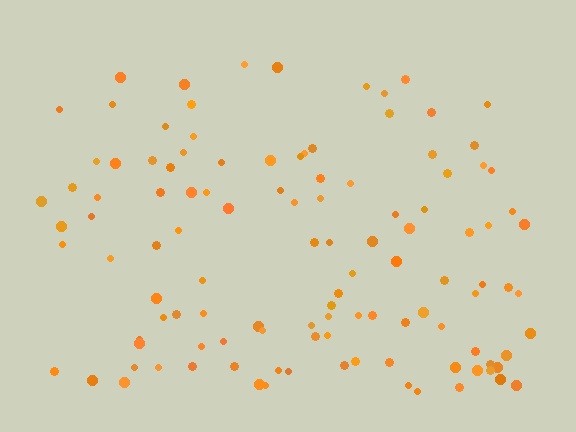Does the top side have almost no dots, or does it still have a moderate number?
Still a moderate number, just noticeably fewer than the bottom.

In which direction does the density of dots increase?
From top to bottom, with the bottom side densest.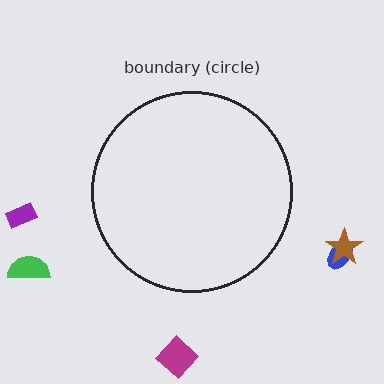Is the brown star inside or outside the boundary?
Outside.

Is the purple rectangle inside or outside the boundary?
Outside.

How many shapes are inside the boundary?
0 inside, 5 outside.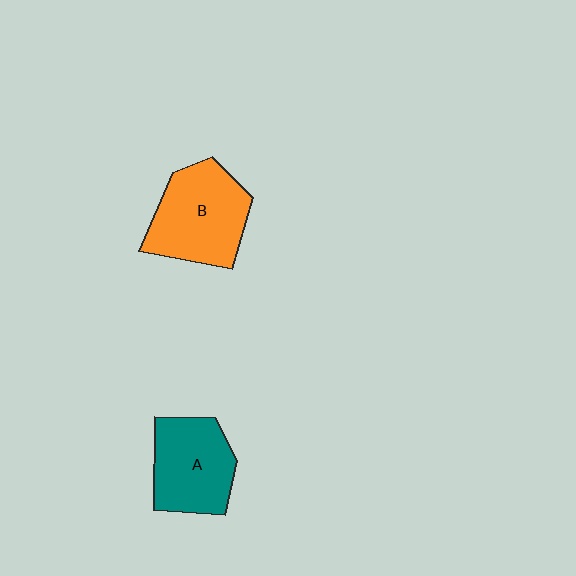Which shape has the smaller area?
Shape A (teal).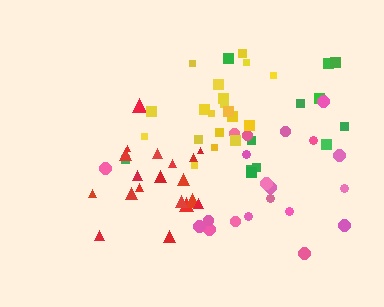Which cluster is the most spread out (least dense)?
Green.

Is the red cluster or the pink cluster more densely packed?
Red.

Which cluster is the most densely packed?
Yellow.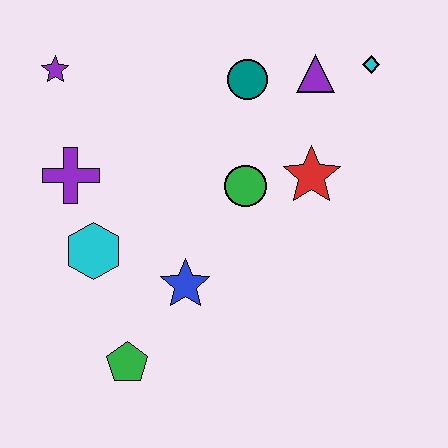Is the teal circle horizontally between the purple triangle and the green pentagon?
Yes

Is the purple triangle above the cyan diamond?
No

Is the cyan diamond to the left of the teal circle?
No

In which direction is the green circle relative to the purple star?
The green circle is to the right of the purple star.